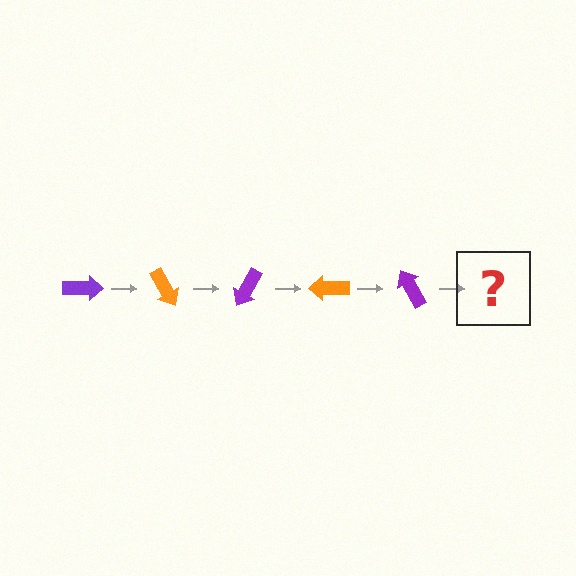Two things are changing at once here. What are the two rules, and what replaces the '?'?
The two rules are that it rotates 60 degrees each step and the color cycles through purple and orange. The '?' should be an orange arrow, rotated 300 degrees from the start.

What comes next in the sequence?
The next element should be an orange arrow, rotated 300 degrees from the start.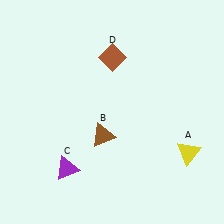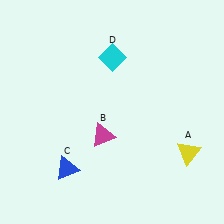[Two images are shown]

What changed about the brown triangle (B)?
In Image 1, B is brown. In Image 2, it changed to magenta.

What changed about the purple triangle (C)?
In Image 1, C is purple. In Image 2, it changed to blue.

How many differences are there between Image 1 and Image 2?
There are 3 differences between the two images.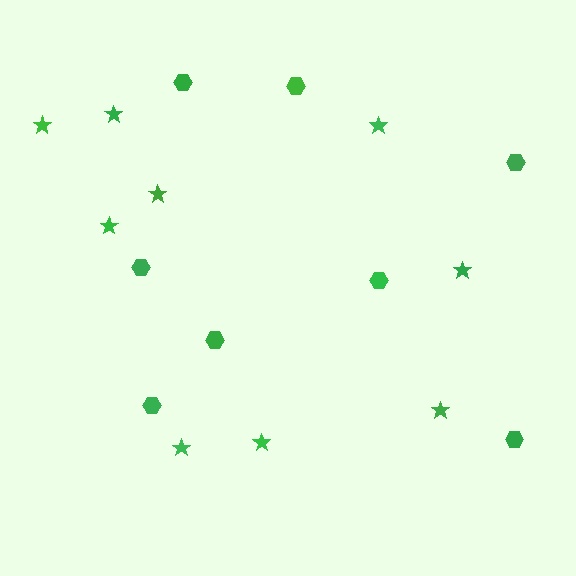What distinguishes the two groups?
There are 2 groups: one group of hexagons (8) and one group of stars (9).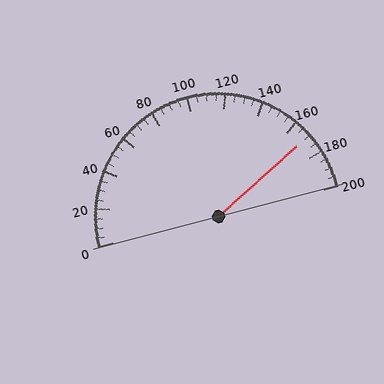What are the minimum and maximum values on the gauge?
The gauge ranges from 0 to 200.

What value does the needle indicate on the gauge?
The needle indicates approximately 170.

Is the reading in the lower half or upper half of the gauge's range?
The reading is in the upper half of the range (0 to 200).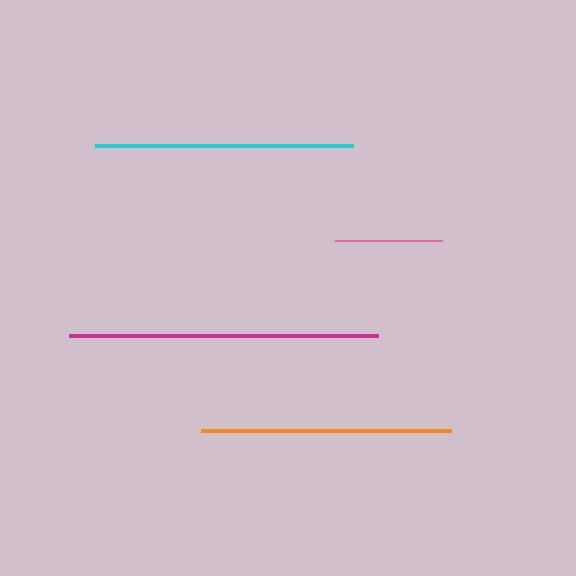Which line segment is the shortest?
The pink line is the shortest at approximately 107 pixels.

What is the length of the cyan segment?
The cyan segment is approximately 259 pixels long.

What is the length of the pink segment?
The pink segment is approximately 107 pixels long.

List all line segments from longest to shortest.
From longest to shortest: magenta, cyan, orange, pink.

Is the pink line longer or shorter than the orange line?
The orange line is longer than the pink line.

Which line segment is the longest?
The magenta line is the longest at approximately 309 pixels.